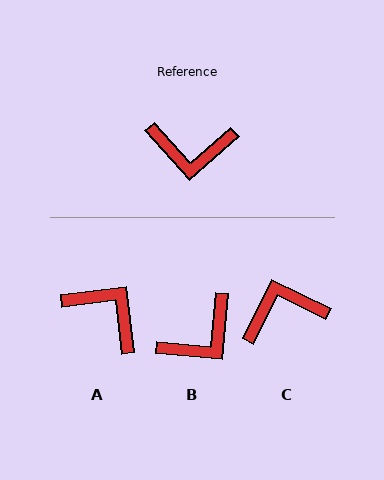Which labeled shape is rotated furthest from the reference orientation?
C, about 157 degrees away.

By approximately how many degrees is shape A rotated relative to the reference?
Approximately 145 degrees counter-clockwise.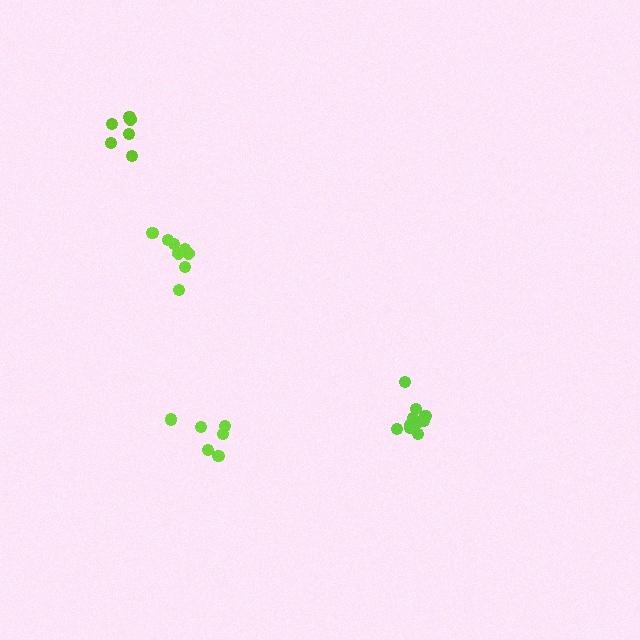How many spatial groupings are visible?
There are 4 spatial groupings.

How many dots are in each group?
Group 1: 8 dots, Group 2: 6 dots, Group 3: 12 dots, Group 4: 6 dots (32 total).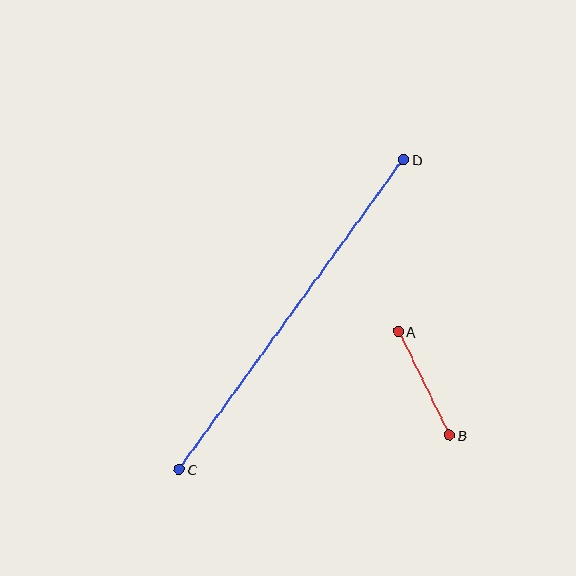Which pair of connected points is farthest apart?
Points C and D are farthest apart.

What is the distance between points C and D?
The distance is approximately 383 pixels.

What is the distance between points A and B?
The distance is approximately 116 pixels.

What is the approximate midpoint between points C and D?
The midpoint is at approximately (291, 315) pixels.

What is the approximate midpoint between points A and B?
The midpoint is at approximately (424, 384) pixels.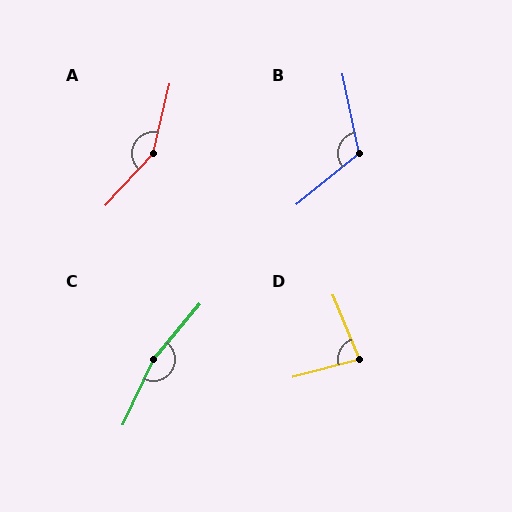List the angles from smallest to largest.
D (83°), B (117°), A (151°), C (165°).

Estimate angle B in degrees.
Approximately 117 degrees.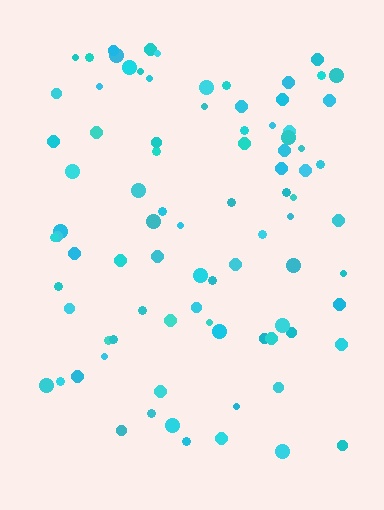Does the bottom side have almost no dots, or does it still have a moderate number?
Still a moderate number, just noticeably fewer than the top.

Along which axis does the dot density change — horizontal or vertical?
Vertical.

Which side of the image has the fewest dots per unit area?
The bottom.